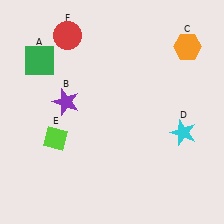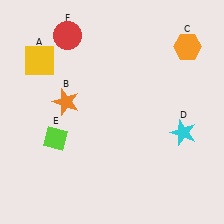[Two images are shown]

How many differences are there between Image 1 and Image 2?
There are 2 differences between the two images.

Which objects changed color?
A changed from green to yellow. B changed from purple to orange.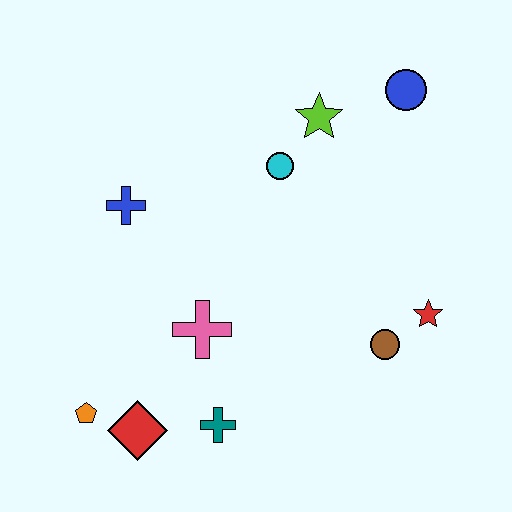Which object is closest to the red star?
The brown circle is closest to the red star.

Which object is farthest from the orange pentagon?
The blue circle is farthest from the orange pentagon.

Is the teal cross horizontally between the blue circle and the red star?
No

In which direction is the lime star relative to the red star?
The lime star is above the red star.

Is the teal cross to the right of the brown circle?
No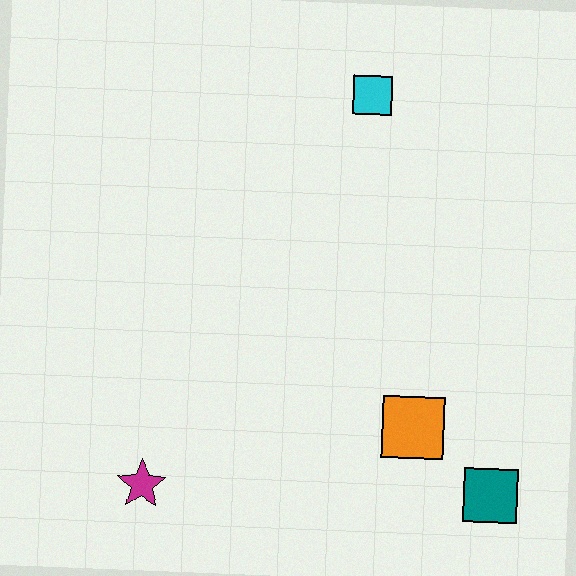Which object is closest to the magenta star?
The orange square is closest to the magenta star.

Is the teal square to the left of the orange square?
No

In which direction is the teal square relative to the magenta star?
The teal square is to the right of the magenta star.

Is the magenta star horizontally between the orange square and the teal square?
No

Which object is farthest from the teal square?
The cyan square is farthest from the teal square.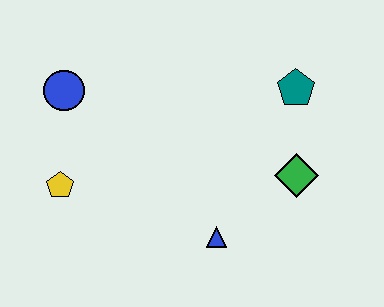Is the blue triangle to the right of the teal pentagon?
No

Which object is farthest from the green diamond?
The blue circle is farthest from the green diamond.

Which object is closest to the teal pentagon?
The green diamond is closest to the teal pentagon.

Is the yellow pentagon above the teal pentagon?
No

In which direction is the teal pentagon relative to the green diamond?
The teal pentagon is above the green diamond.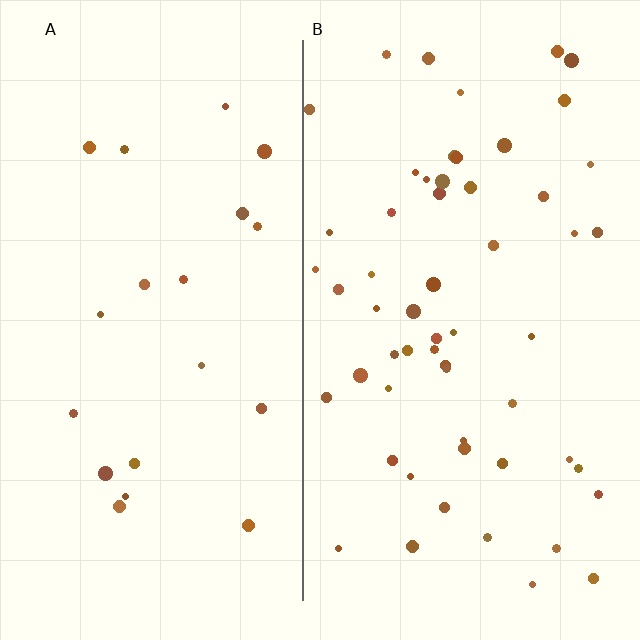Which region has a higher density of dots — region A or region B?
B (the right).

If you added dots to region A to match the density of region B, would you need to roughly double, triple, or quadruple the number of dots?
Approximately triple.